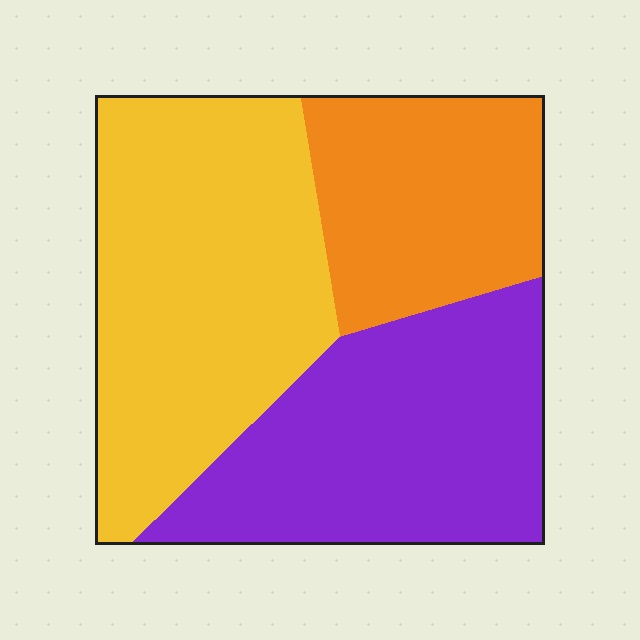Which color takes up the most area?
Yellow, at roughly 40%.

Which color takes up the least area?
Orange, at roughly 25%.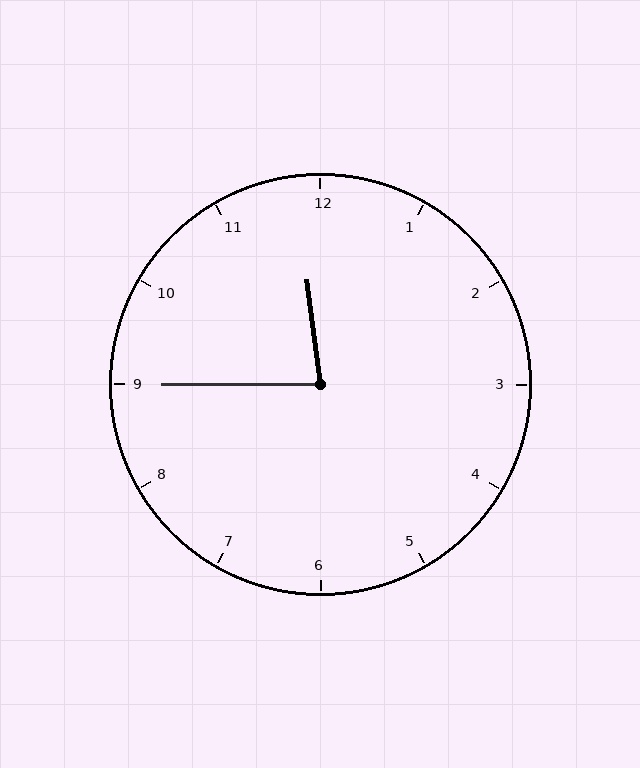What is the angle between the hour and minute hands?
Approximately 82 degrees.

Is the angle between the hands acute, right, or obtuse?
It is acute.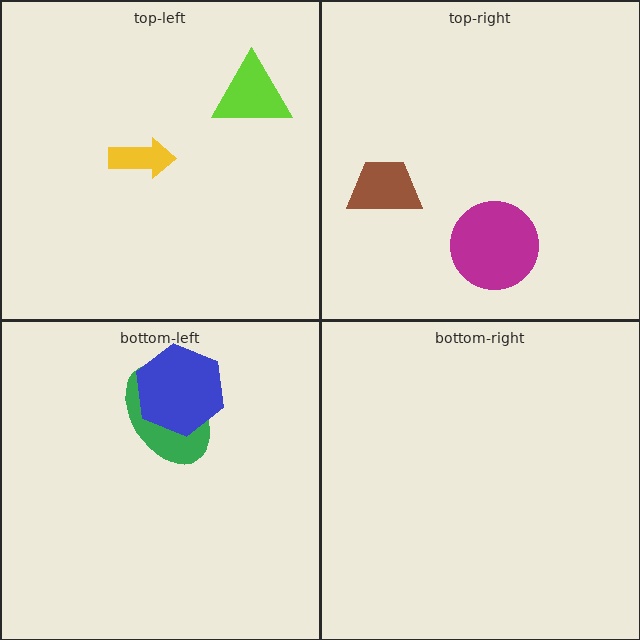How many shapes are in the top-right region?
2.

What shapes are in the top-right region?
The magenta circle, the brown trapezoid.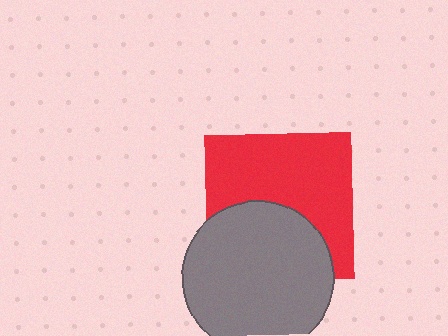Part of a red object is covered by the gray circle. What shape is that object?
It is a square.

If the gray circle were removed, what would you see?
You would see the complete red square.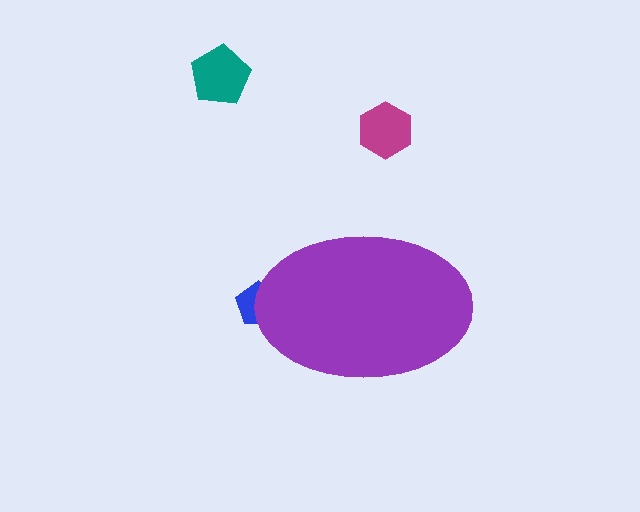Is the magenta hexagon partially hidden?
No, the magenta hexagon is fully visible.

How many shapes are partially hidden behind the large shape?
1 shape is partially hidden.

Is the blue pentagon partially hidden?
Yes, the blue pentagon is partially hidden behind the purple ellipse.